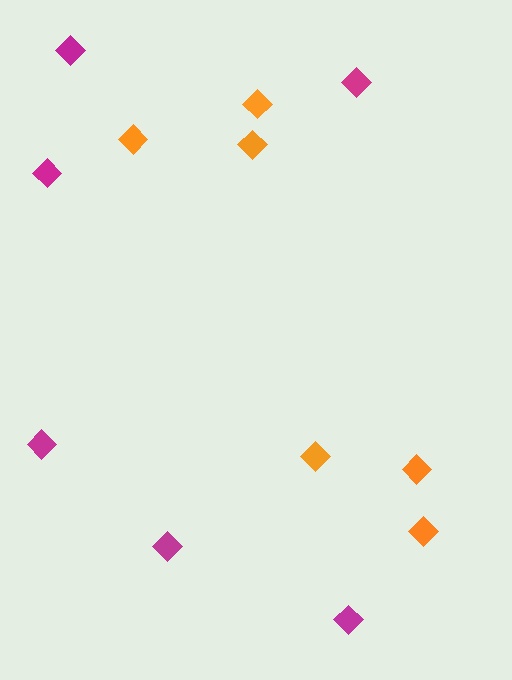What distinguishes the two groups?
There are 2 groups: one group of magenta diamonds (6) and one group of orange diamonds (6).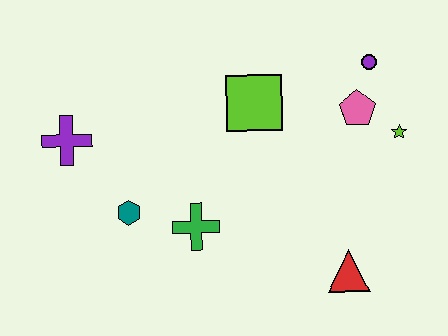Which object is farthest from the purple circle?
The purple cross is farthest from the purple circle.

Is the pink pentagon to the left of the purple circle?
Yes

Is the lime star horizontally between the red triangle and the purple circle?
No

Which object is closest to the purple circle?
The pink pentagon is closest to the purple circle.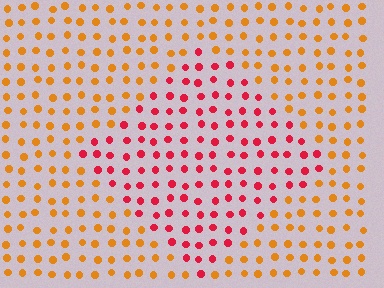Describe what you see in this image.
The image is filled with small orange elements in a uniform arrangement. A diamond-shaped region is visible where the elements are tinted to a slightly different hue, forming a subtle color boundary.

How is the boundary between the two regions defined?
The boundary is defined purely by a slight shift in hue (about 45 degrees). Spacing, size, and orientation are identical on both sides.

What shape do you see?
I see a diamond.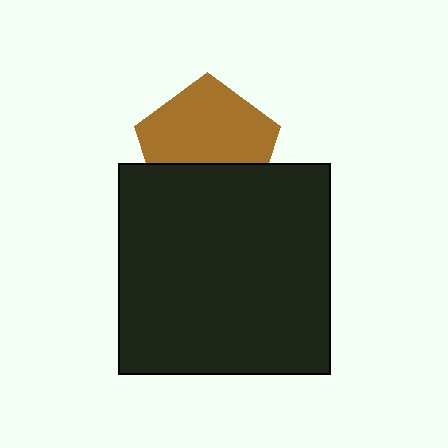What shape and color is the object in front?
The object in front is a black square.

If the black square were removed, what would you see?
You would see the complete brown pentagon.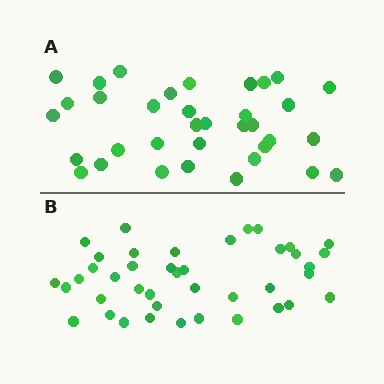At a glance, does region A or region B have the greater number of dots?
Region B (the bottom region) has more dots.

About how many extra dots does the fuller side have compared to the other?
Region B has about 6 more dots than region A.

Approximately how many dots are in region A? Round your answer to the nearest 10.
About 40 dots. (The exact count is 35, which rounds to 40.)